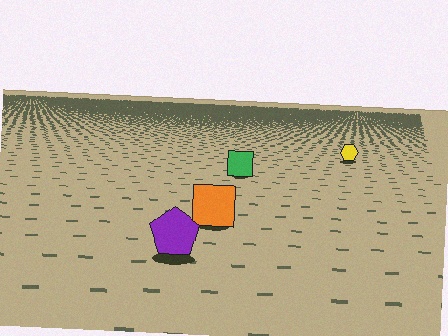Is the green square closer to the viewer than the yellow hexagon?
Yes. The green square is closer — you can tell from the texture gradient: the ground texture is coarser near it.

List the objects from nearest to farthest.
From nearest to farthest: the purple pentagon, the orange square, the green square, the yellow hexagon.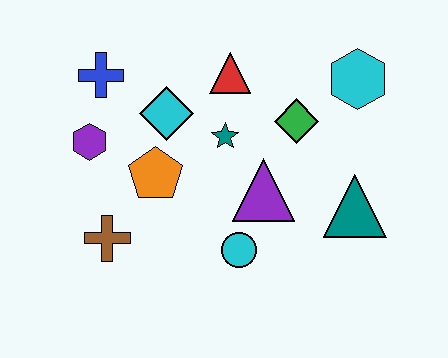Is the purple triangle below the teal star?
Yes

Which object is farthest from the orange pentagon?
The cyan hexagon is farthest from the orange pentagon.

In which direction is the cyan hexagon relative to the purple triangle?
The cyan hexagon is above the purple triangle.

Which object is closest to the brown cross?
The orange pentagon is closest to the brown cross.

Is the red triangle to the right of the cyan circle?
No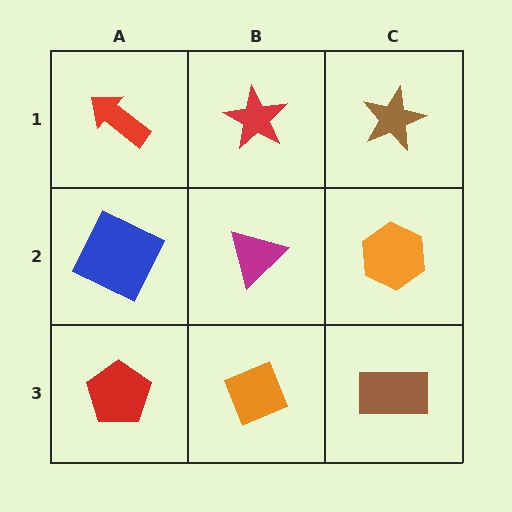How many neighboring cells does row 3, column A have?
2.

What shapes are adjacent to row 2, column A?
A red arrow (row 1, column A), a red pentagon (row 3, column A), a magenta triangle (row 2, column B).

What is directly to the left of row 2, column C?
A magenta triangle.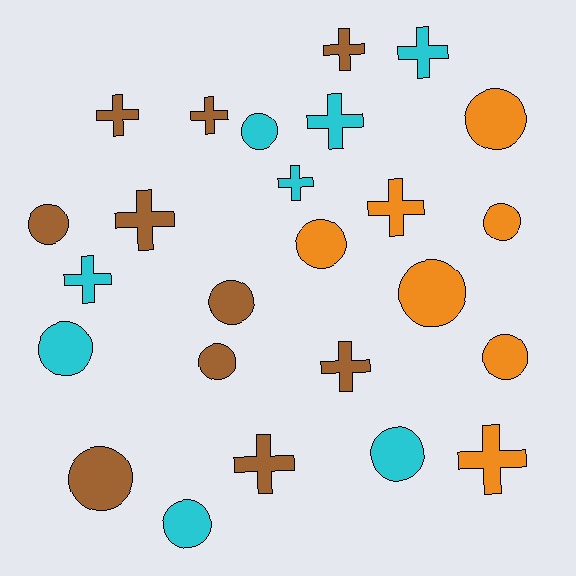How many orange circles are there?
There are 5 orange circles.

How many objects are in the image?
There are 25 objects.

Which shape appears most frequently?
Circle, with 13 objects.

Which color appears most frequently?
Brown, with 10 objects.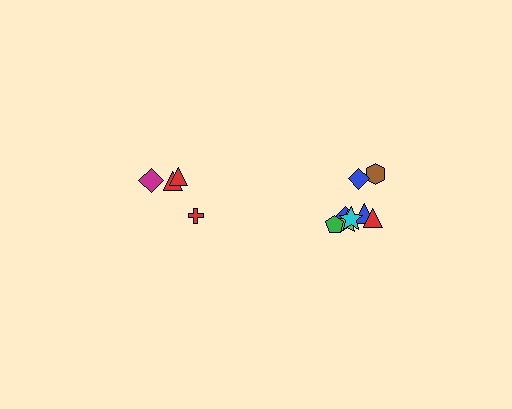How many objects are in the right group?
There are 8 objects.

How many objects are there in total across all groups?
There are 12 objects.